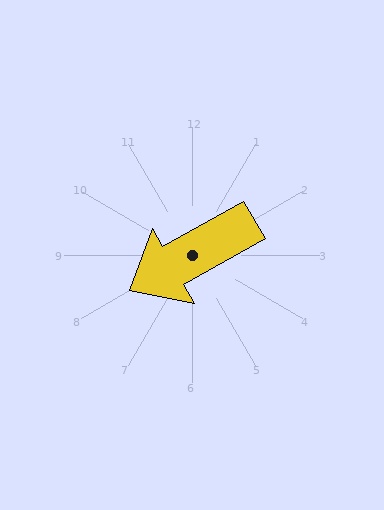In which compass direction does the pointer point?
Southwest.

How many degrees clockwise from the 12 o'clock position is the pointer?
Approximately 241 degrees.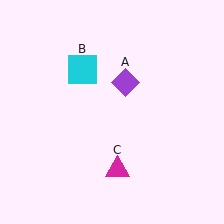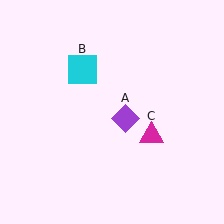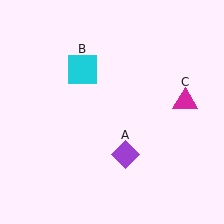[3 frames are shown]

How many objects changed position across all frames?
2 objects changed position: purple diamond (object A), magenta triangle (object C).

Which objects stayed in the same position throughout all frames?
Cyan square (object B) remained stationary.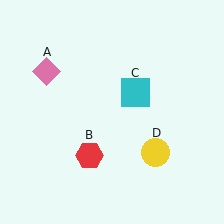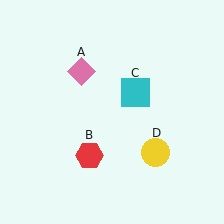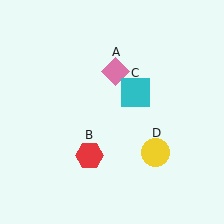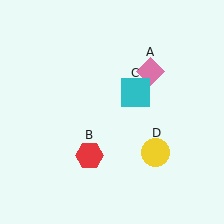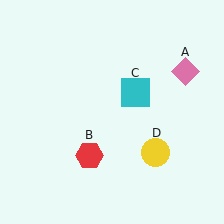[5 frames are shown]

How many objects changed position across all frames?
1 object changed position: pink diamond (object A).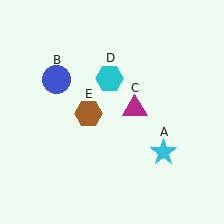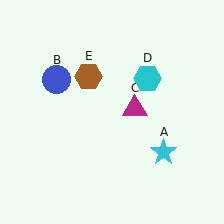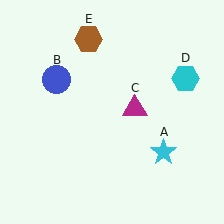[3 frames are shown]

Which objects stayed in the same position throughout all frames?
Cyan star (object A) and blue circle (object B) and magenta triangle (object C) remained stationary.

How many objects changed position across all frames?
2 objects changed position: cyan hexagon (object D), brown hexagon (object E).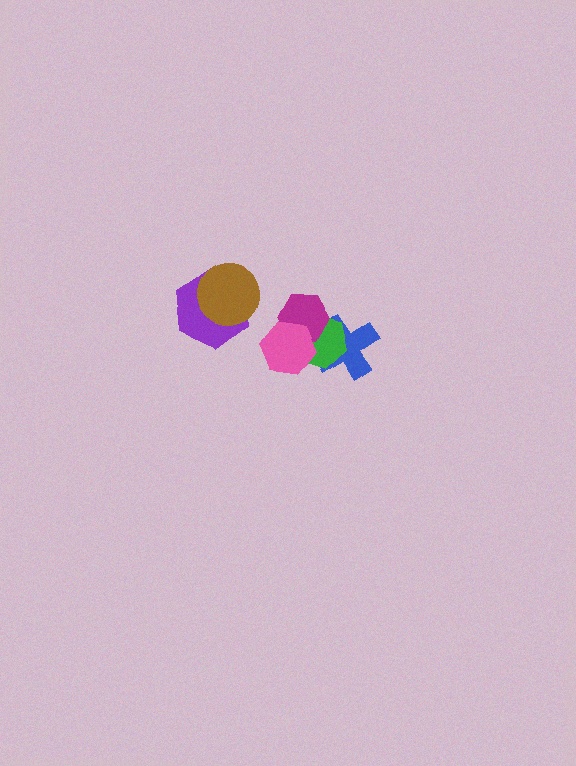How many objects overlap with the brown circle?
1 object overlaps with the brown circle.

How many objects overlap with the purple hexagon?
1 object overlaps with the purple hexagon.